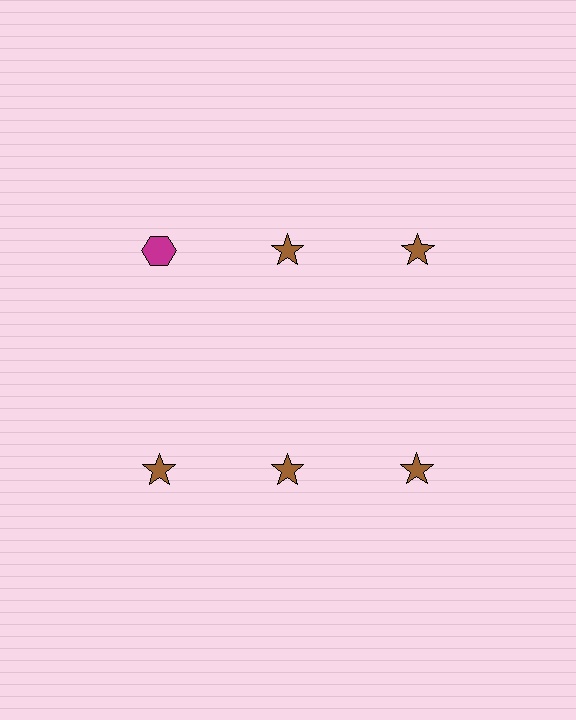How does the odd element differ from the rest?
It differs in both color (magenta instead of brown) and shape (hexagon instead of star).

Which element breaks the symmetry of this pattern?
The magenta hexagon in the top row, leftmost column breaks the symmetry. All other shapes are brown stars.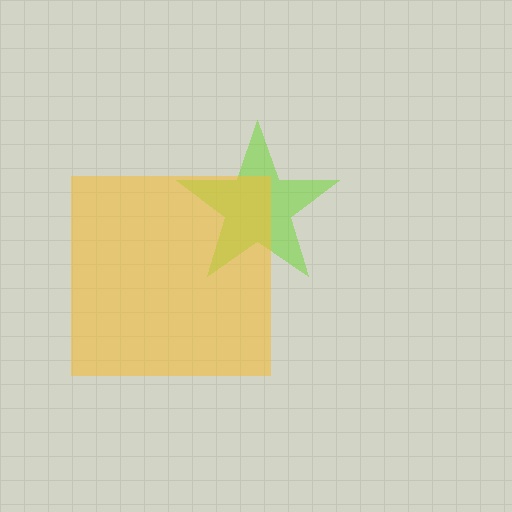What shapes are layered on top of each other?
The layered shapes are: a lime star, a yellow square.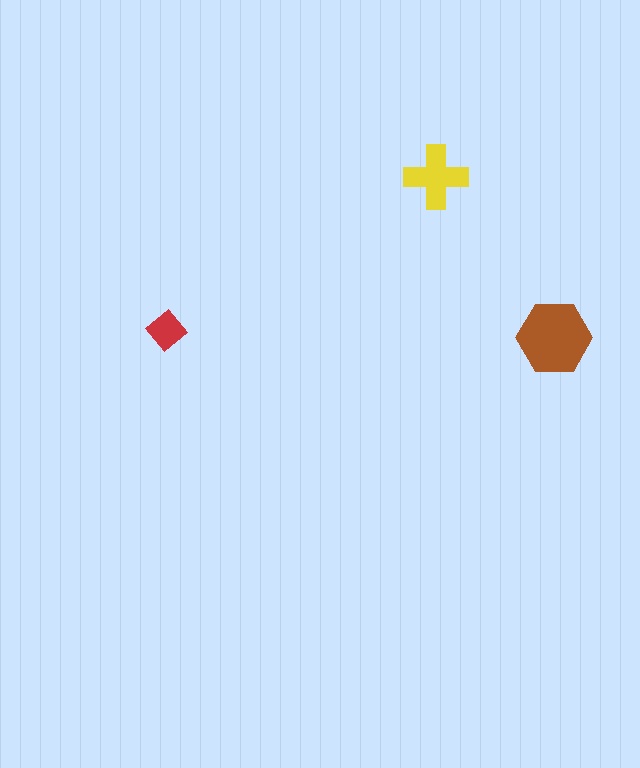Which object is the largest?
The brown hexagon.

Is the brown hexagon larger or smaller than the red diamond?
Larger.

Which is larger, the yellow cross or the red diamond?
The yellow cross.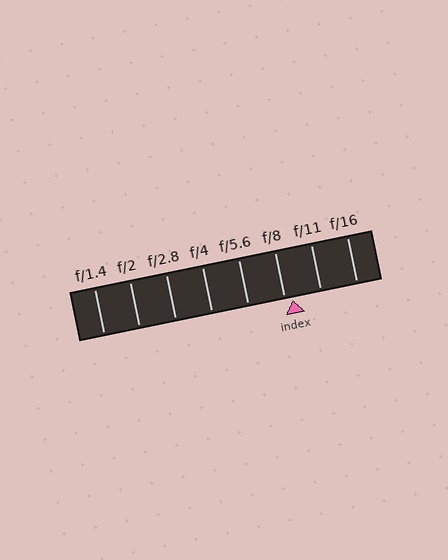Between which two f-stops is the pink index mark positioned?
The index mark is between f/8 and f/11.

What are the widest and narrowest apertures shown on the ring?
The widest aperture shown is f/1.4 and the narrowest is f/16.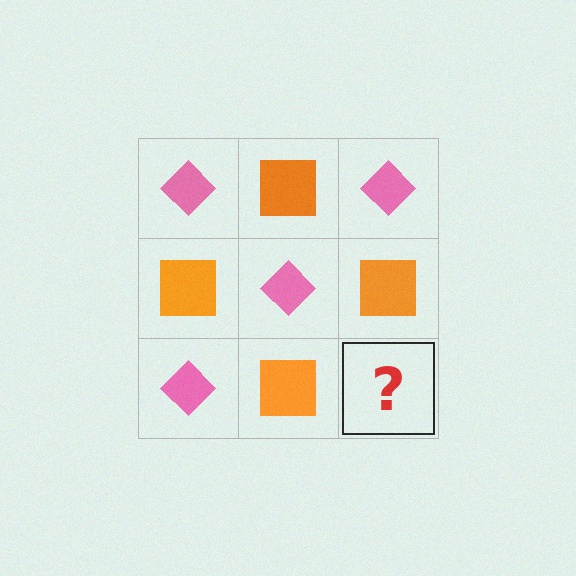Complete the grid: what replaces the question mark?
The question mark should be replaced with a pink diamond.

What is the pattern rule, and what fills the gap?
The rule is that it alternates pink diamond and orange square in a checkerboard pattern. The gap should be filled with a pink diamond.